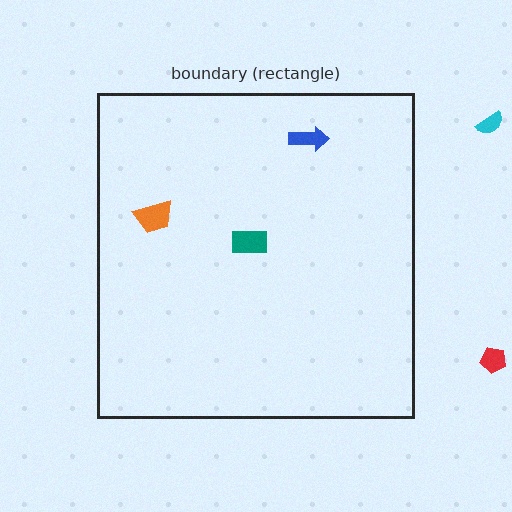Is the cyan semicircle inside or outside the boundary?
Outside.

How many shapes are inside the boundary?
3 inside, 2 outside.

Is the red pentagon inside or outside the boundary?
Outside.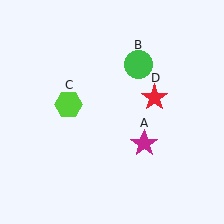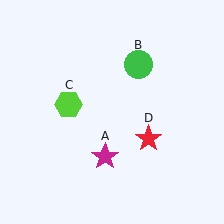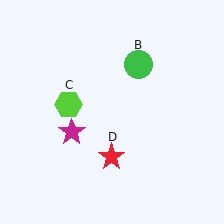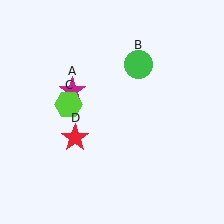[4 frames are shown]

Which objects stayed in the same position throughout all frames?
Green circle (object B) and lime hexagon (object C) remained stationary.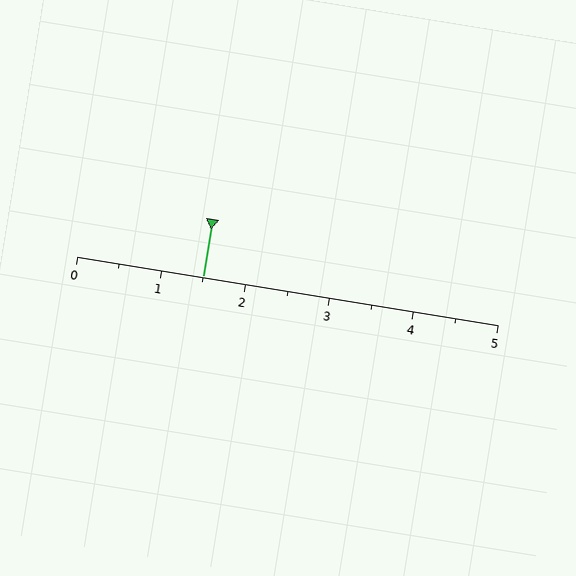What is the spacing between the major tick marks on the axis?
The major ticks are spaced 1 apart.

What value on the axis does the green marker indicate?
The marker indicates approximately 1.5.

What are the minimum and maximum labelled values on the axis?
The axis runs from 0 to 5.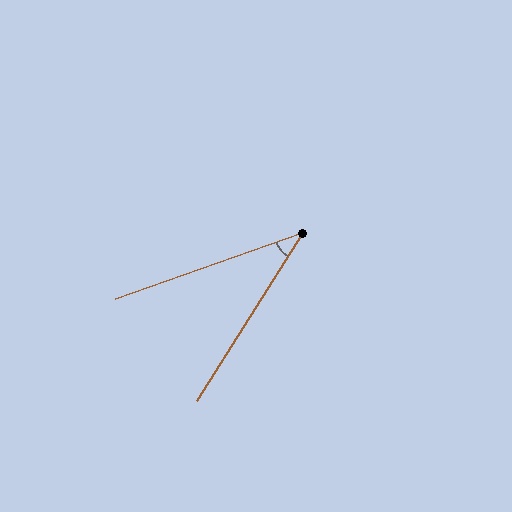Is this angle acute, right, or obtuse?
It is acute.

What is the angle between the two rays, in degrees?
Approximately 38 degrees.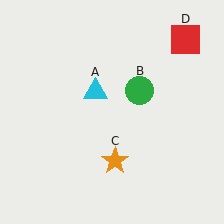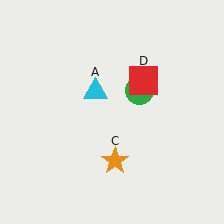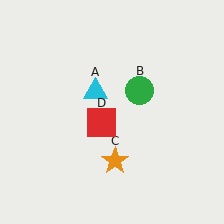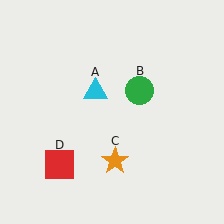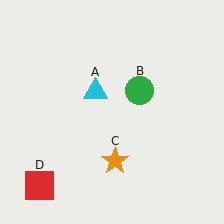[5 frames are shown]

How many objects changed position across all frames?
1 object changed position: red square (object D).